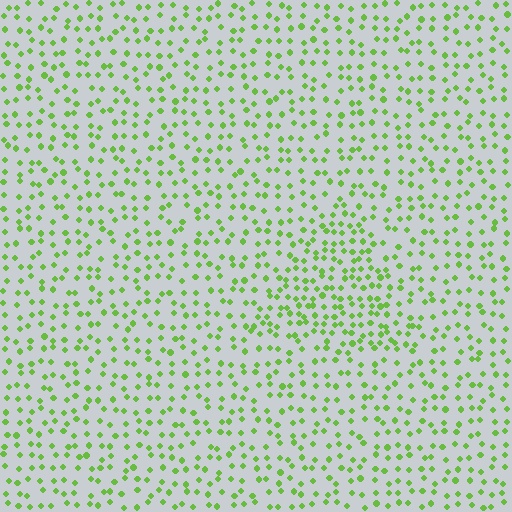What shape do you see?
I see a triangle.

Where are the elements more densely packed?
The elements are more densely packed inside the triangle boundary.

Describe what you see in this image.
The image contains small lime elements arranged at two different densities. A triangle-shaped region is visible where the elements are more densely packed than the surrounding area.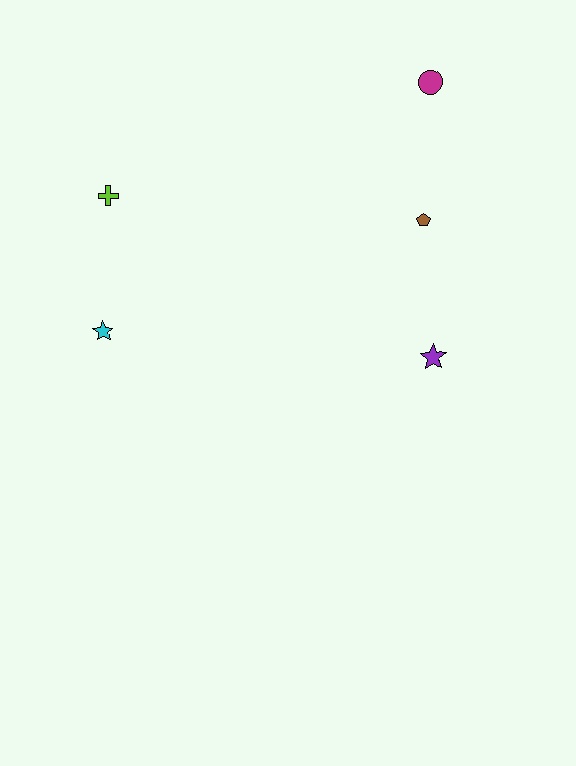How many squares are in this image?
There are no squares.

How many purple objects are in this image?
There is 1 purple object.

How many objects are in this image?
There are 5 objects.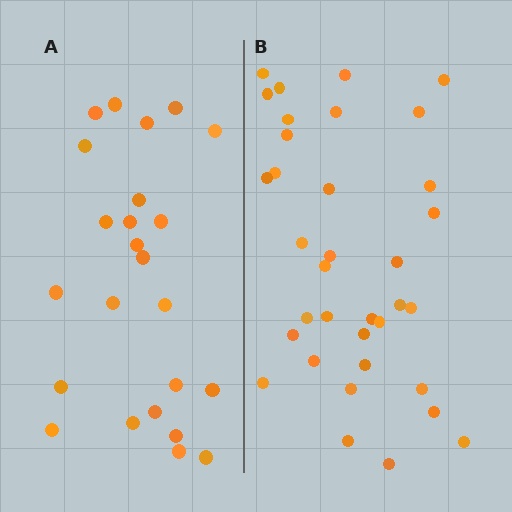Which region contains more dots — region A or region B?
Region B (the right region) has more dots.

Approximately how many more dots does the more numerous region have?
Region B has roughly 12 or so more dots than region A.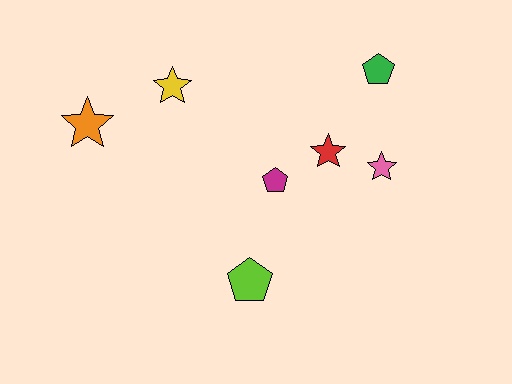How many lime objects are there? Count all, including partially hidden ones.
There is 1 lime object.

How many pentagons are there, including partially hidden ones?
There are 3 pentagons.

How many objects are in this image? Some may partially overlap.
There are 7 objects.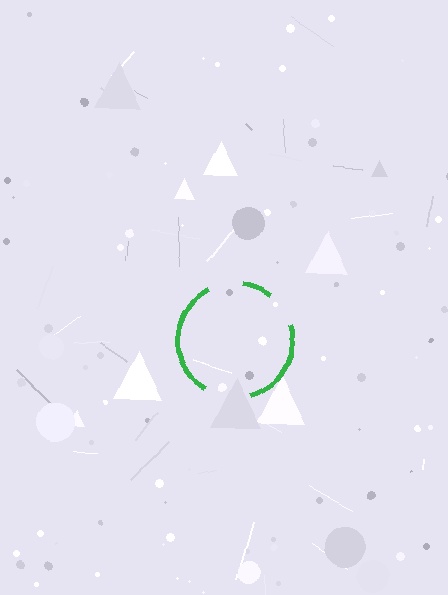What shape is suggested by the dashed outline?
The dashed outline suggests a circle.